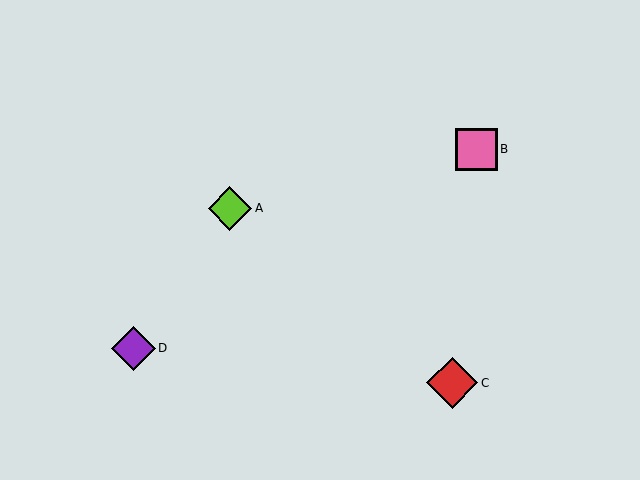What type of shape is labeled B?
Shape B is a pink square.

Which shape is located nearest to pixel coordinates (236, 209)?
The lime diamond (labeled A) at (230, 208) is nearest to that location.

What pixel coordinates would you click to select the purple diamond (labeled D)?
Click at (133, 348) to select the purple diamond D.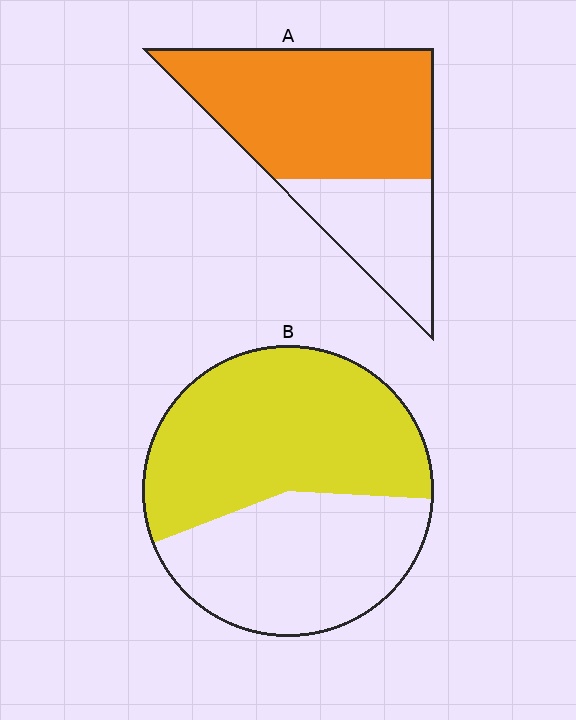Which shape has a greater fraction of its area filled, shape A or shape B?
Shape A.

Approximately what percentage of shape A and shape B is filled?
A is approximately 70% and B is approximately 55%.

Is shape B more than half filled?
Yes.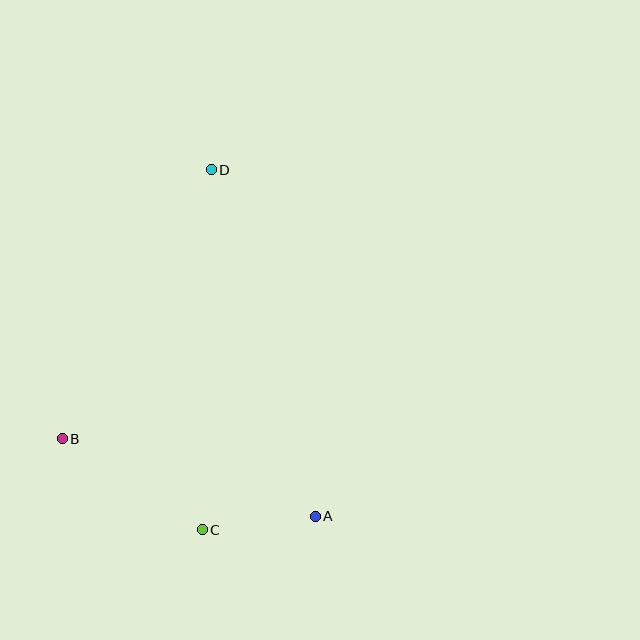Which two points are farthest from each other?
Points A and D are farthest from each other.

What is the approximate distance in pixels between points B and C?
The distance between B and C is approximately 167 pixels.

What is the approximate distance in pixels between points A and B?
The distance between A and B is approximately 265 pixels.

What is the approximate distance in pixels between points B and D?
The distance between B and D is approximately 308 pixels.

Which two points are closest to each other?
Points A and C are closest to each other.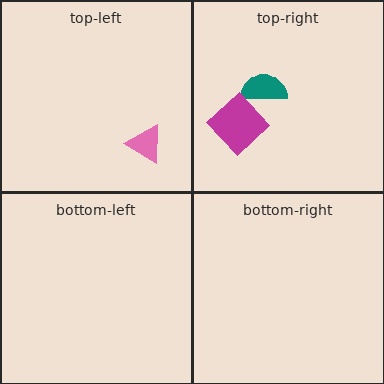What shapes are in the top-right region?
The teal semicircle, the magenta diamond.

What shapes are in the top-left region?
The pink triangle.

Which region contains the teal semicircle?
The top-right region.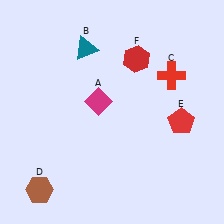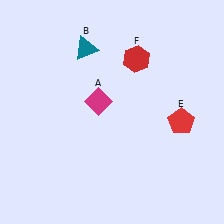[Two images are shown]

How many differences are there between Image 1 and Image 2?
There are 2 differences between the two images.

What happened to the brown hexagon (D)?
The brown hexagon (D) was removed in Image 2. It was in the bottom-left area of Image 1.